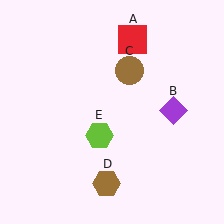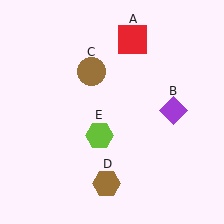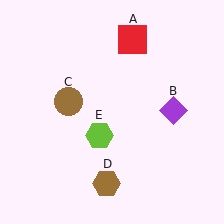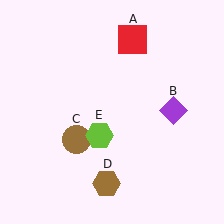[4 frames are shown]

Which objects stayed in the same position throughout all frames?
Red square (object A) and purple diamond (object B) and brown hexagon (object D) and lime hexagon (object E) remained stationary.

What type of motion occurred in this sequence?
The brown circle (object C) rotated counterclockwise around the center of the scene.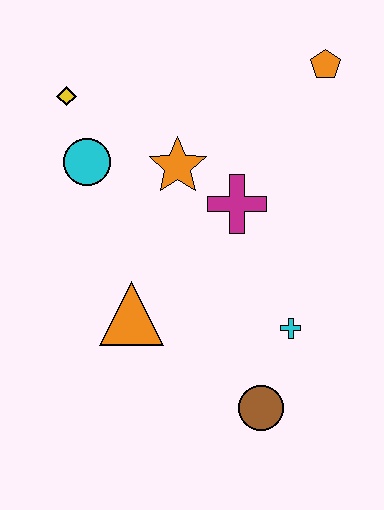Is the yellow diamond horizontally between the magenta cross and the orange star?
No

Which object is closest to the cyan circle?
The yellow diamond is closest to the cyan circle.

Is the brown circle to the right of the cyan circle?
Yes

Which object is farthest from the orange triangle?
The orange pentagon is farthest from the orange triangle.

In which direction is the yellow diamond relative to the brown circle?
The yellow diamond is above the brown circle.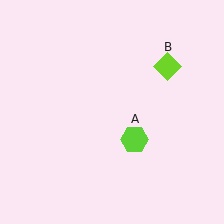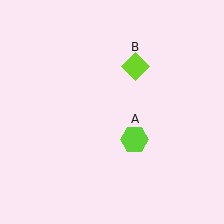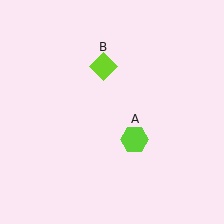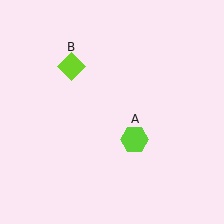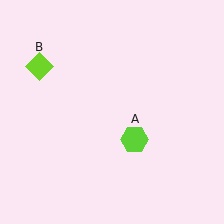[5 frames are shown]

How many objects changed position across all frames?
1 object changed position: lime diamond (object B).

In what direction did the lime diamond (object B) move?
The lime diamond (object B) moved left.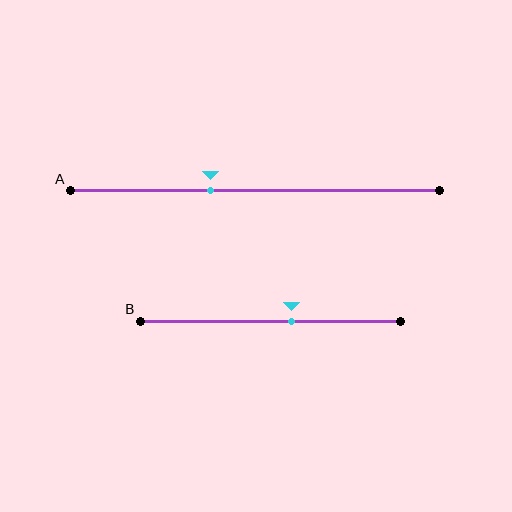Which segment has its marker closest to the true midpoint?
Segment B has its marker closest to the true midpoint.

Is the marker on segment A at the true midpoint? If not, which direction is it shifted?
No, the marker on segment A is shifted to the left by about 12% of the segment length.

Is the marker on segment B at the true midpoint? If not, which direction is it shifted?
No, the marker on segment B is shifted to the right by about 8% of the segment length.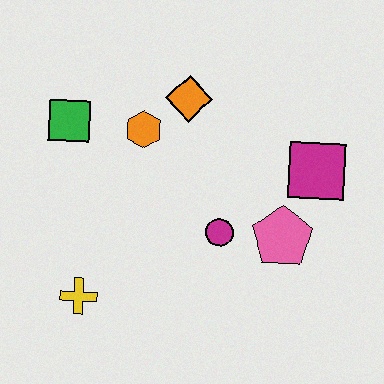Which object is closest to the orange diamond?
The orange hexagon is closest to the orange diamond.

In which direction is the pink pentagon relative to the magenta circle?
The pink pentagon is to the right of the magenta circle.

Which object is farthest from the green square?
The magenta square is farthest from the green square.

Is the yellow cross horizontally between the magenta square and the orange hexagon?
No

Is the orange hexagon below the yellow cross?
No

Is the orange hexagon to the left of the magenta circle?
Yes